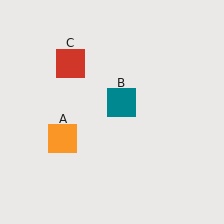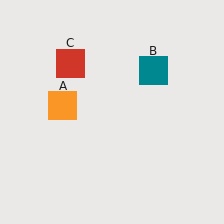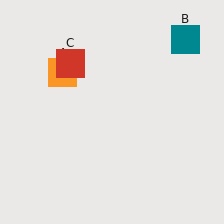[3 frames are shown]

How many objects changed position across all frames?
2 objects changed position: orange square (object A), teal square (object B).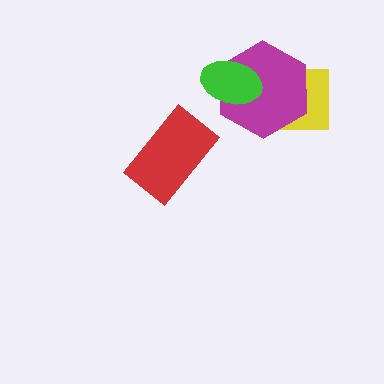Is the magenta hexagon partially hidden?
Yes, it is partially covered by another shape.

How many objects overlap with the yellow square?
1 object overlaps with the yellow square.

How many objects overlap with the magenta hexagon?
2 objects overlap with the magenta hexagon.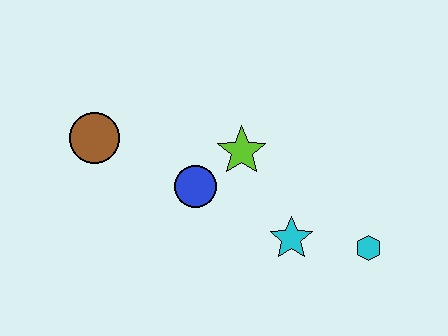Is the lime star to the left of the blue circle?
No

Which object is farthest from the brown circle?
The cyan hexagon is farthest from the brown circle.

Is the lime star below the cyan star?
No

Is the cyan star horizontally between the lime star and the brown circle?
No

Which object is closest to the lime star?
The blue circle is closest to the lime star.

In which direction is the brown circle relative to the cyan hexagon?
The brown circle is to the left of the cyan hexagon.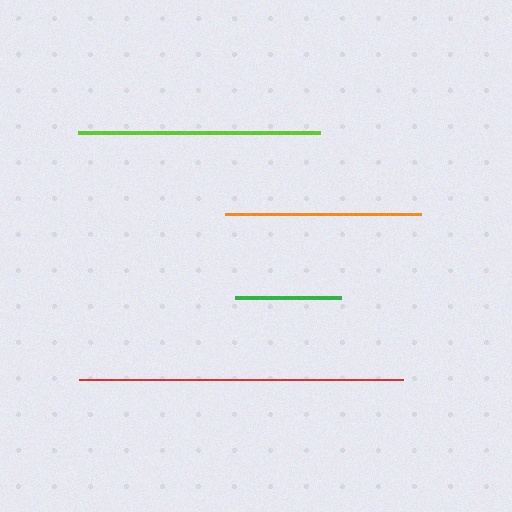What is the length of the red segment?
The red segment is approximately 324 pixels long.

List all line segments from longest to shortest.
From longest to shortest: red, lime, orange, green.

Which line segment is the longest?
The red line is the longest at approximately 324 pixels.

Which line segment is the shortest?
The green line is the shortest at approximately 106 pixels.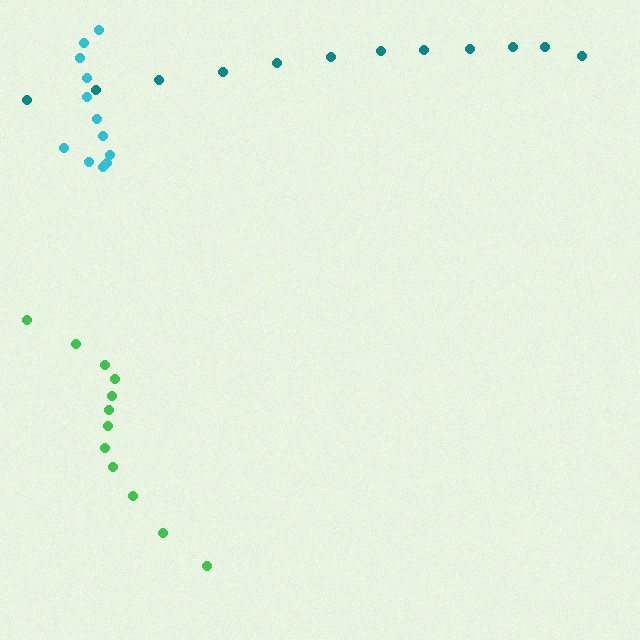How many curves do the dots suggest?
There are 3 distinct paths.